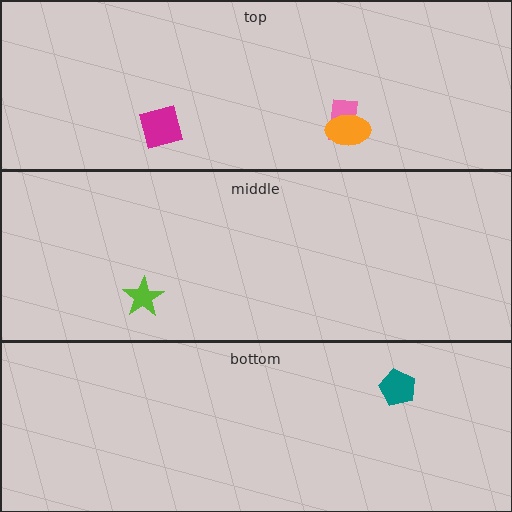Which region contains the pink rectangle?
The top region.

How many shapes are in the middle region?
1.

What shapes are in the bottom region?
The teal pentagon.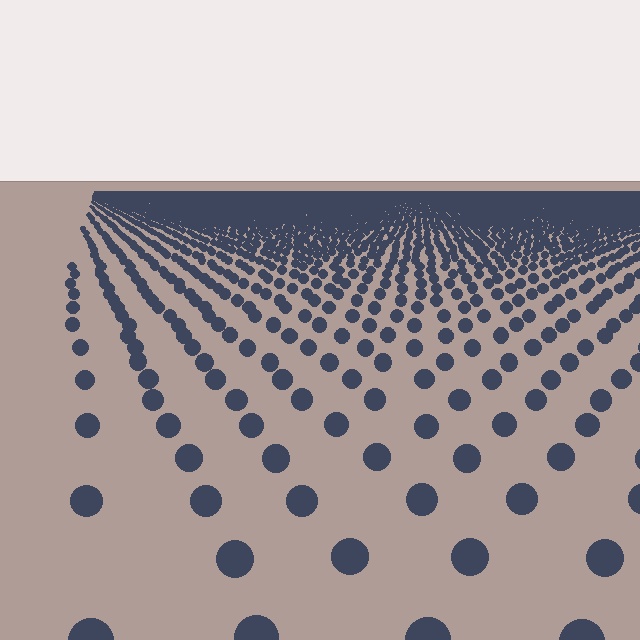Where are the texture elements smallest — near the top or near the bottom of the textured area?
Near the top.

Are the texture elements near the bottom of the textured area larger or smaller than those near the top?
Larger. Near the bottom, elements are closer to the viewer and appear at a bigger on-screen size.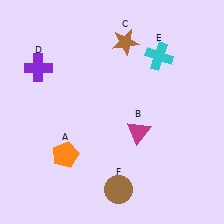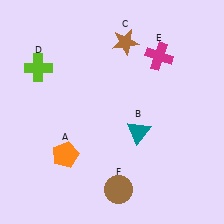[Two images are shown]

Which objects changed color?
B changed from magenta to teal. D changed from purple to lime. E changed from cyan to magenta.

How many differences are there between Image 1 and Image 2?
There are 3 differences between the two images.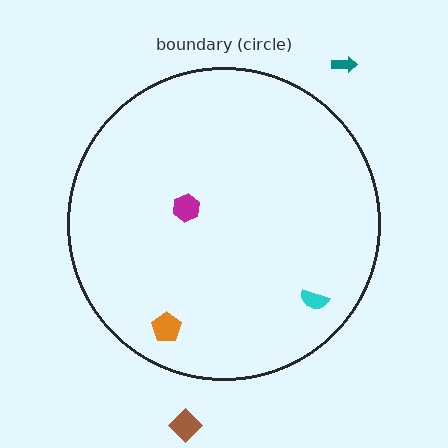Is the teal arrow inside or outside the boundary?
Outside.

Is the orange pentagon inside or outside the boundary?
Inside.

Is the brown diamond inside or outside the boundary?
Outside.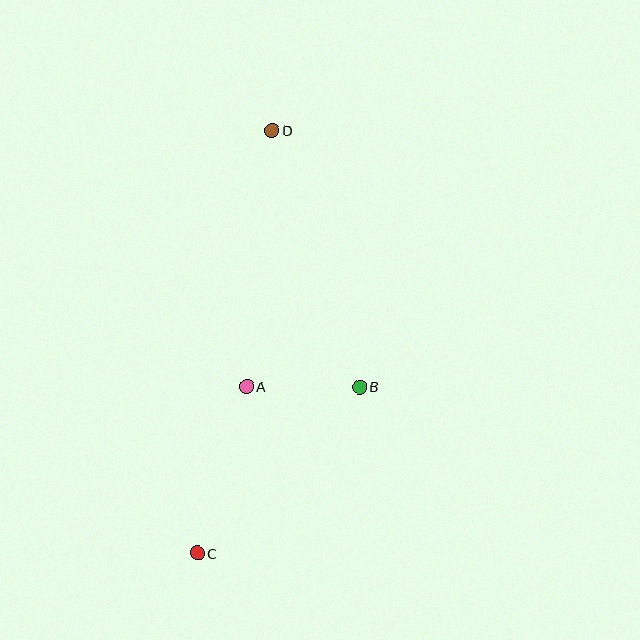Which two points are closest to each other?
Points A and B are closest to each other.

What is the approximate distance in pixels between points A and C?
The distance between A and C is approximately 174 pixels.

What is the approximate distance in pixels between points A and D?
The distance between A and D is approximately 257 pixels.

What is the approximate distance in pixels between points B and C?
The distance between B and C is approximately 233 pixels.